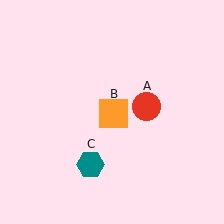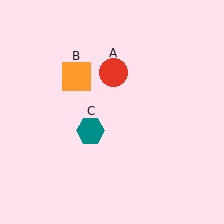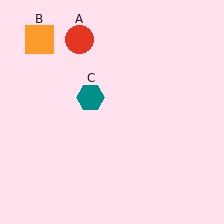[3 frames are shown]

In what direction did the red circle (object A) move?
The red circle (object A) moved up and to the left.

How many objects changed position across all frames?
3 objects changed position: red circle (object A), orange square (object B), teal hexagon (object C).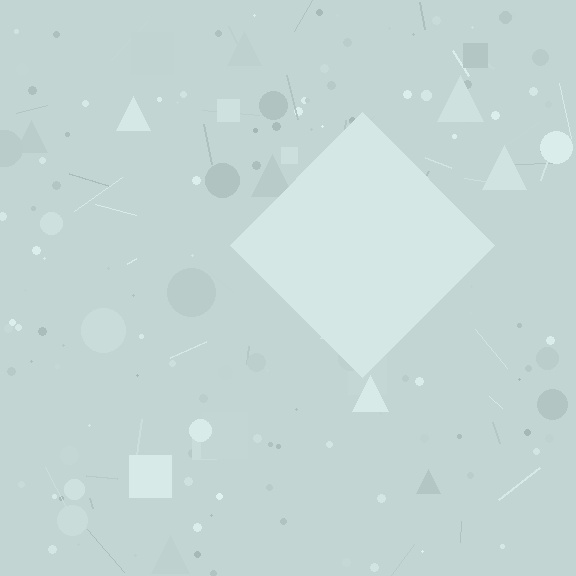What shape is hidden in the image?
A diamond is hidden in the image.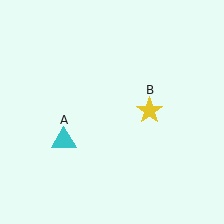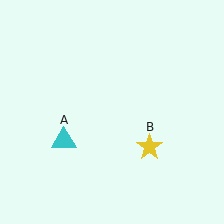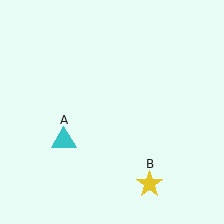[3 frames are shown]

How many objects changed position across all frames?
1 object changed position: yellow star (object B).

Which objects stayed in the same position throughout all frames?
Cyan triangle (object A) remained stationary.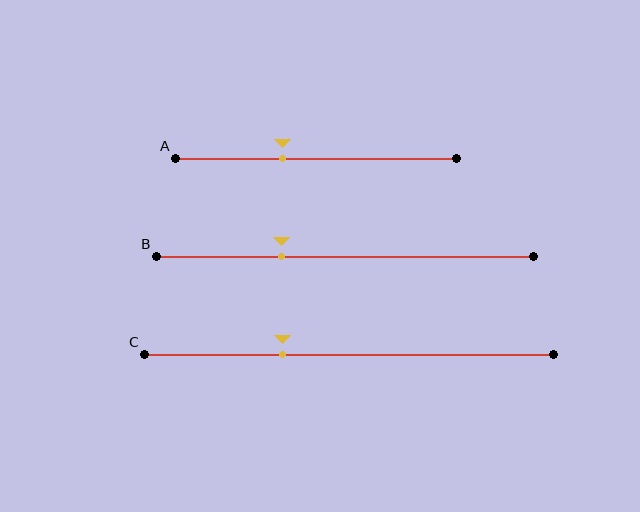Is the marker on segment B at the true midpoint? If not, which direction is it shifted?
No, the marker on segment B is shifted to the left by about 17% of the segment length.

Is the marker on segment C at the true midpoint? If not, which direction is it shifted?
No, the marker on segment C is shifted to the left by about 16% of the segment length.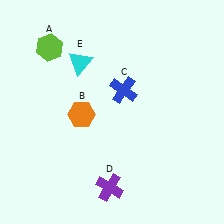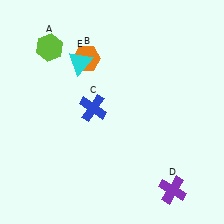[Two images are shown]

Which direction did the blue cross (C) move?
The blue cross (C) moved left.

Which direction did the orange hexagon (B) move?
The orange hexagon (B) moved up.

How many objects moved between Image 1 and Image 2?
3 objects moved between the two images.